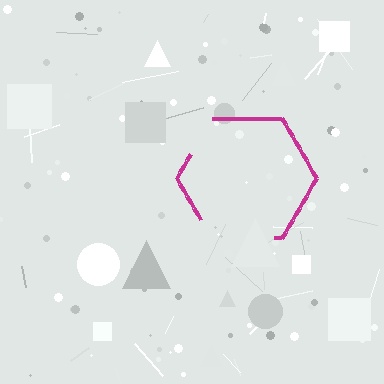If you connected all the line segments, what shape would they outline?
They would outline a hexagon.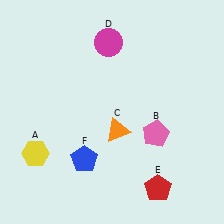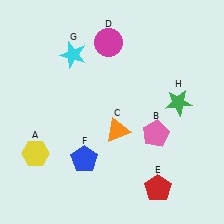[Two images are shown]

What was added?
A cyan star (G), a green star (H) were added in Image 2.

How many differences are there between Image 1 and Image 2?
There are 2 differences between the two images.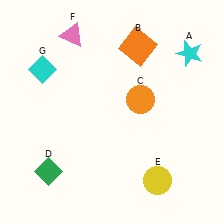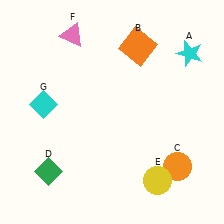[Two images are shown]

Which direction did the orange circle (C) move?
The orange circle (C) moved down.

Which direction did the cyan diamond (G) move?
The cyan diamond (G) moved down.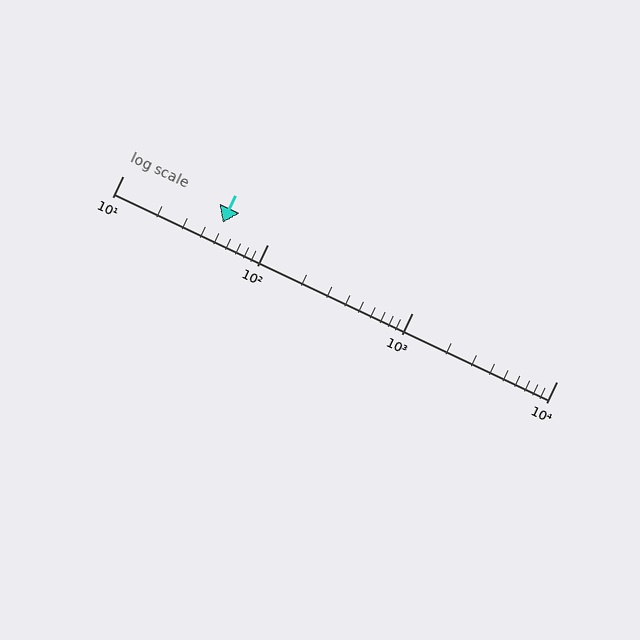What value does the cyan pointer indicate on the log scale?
The pointer indicates approximately 49.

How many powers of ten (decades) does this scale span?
The scale spans 3 decades, from 10 to 10000.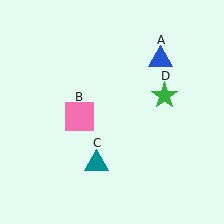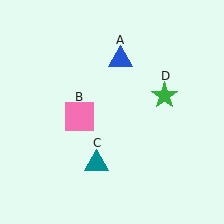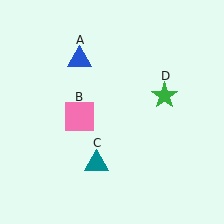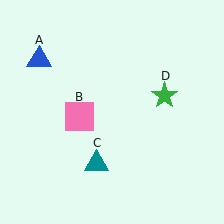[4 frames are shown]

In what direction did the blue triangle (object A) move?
The blue triangle (object A) moved left.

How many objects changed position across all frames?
1 object changed position: blue triangle (object A).